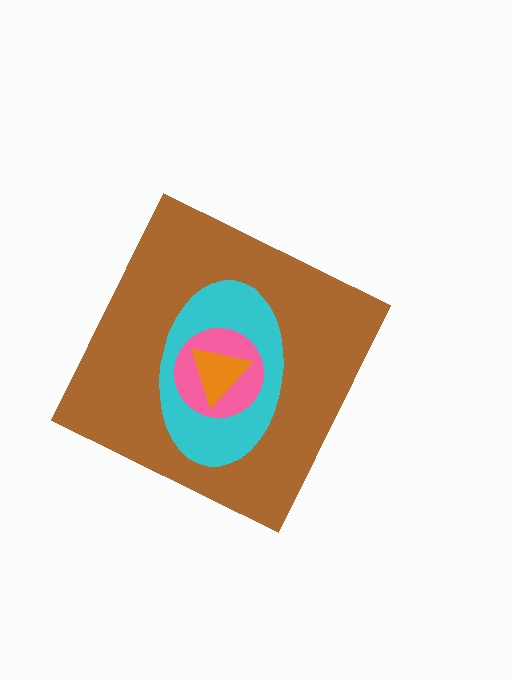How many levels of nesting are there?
4.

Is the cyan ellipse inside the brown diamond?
Yes.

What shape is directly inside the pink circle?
The orange triangle.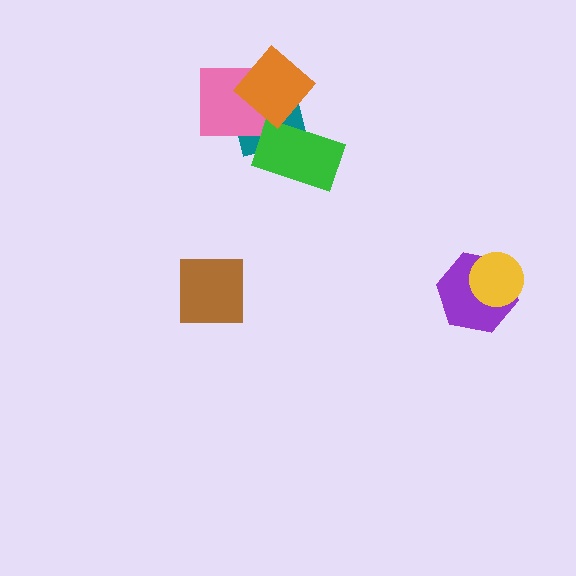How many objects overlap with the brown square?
0 objects overlap with the brown square.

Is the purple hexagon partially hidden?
Yes, it is partially covered by another shape.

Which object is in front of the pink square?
The orange diamond is in front of the pink square.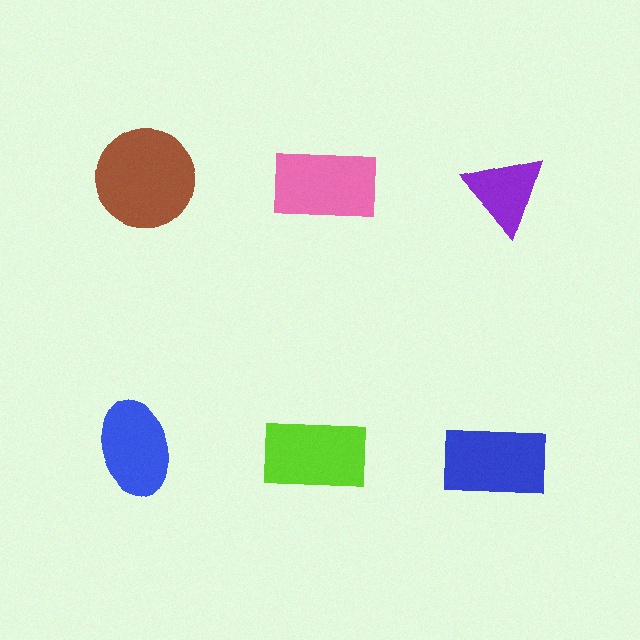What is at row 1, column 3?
A purple triangle.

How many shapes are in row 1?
3 shapes.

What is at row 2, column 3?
A blue rectangle.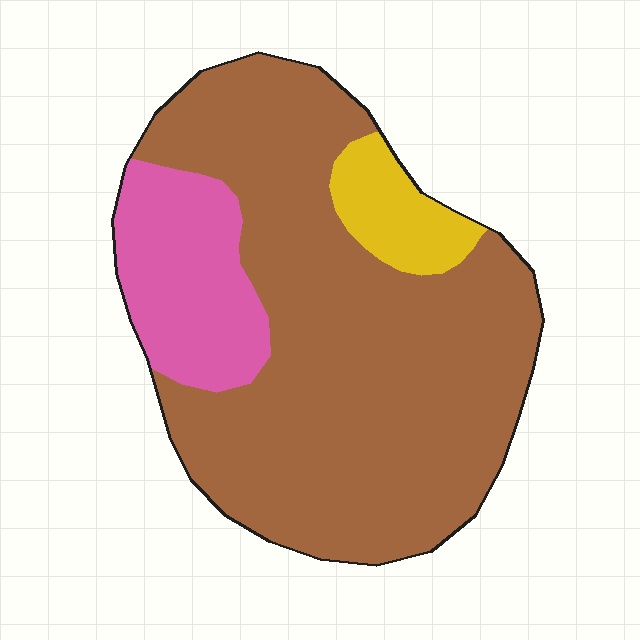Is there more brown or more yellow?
Brown.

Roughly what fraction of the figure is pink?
Pink takes up less than a quarter of the figure.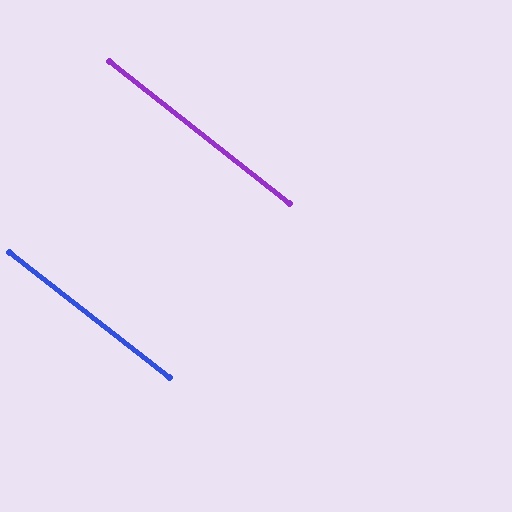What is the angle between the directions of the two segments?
Approximately 0 degrees.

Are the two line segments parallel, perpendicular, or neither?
Parallel — their directions differ by only 0.1°.